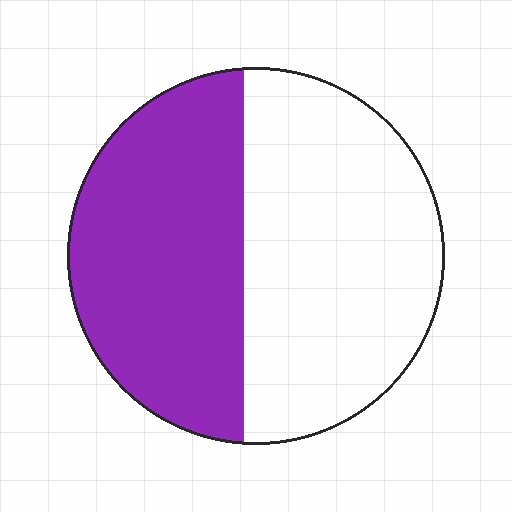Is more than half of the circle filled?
No.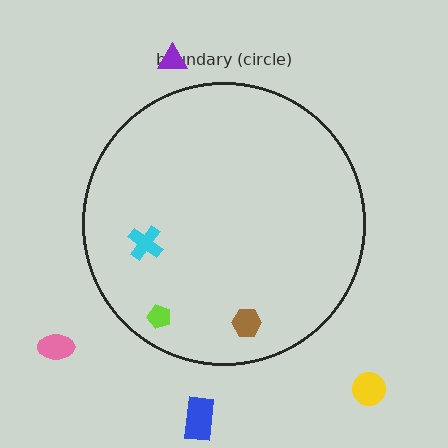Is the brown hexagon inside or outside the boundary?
Inside.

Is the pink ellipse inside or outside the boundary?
Outside.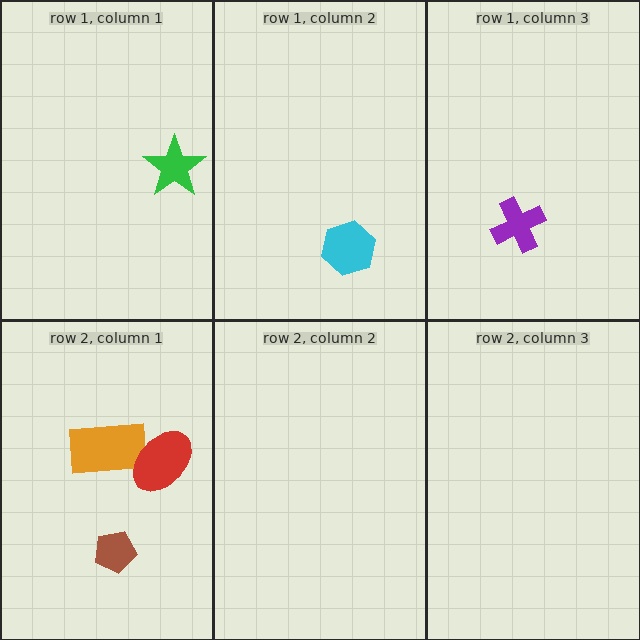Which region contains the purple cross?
The row 1, column 3 region.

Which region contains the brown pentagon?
The row 2, column 1 region.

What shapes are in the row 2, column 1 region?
The brown pentagon, the orange rectangle, the red ellipse.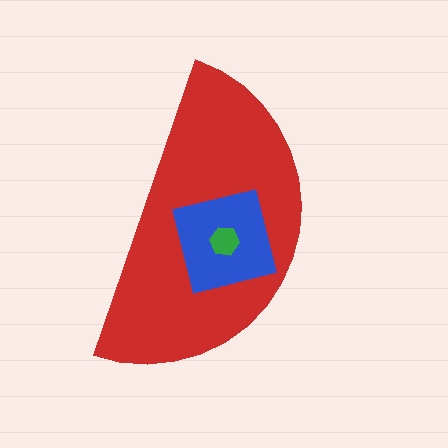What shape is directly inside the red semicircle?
The blue square.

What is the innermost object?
The green hexagon.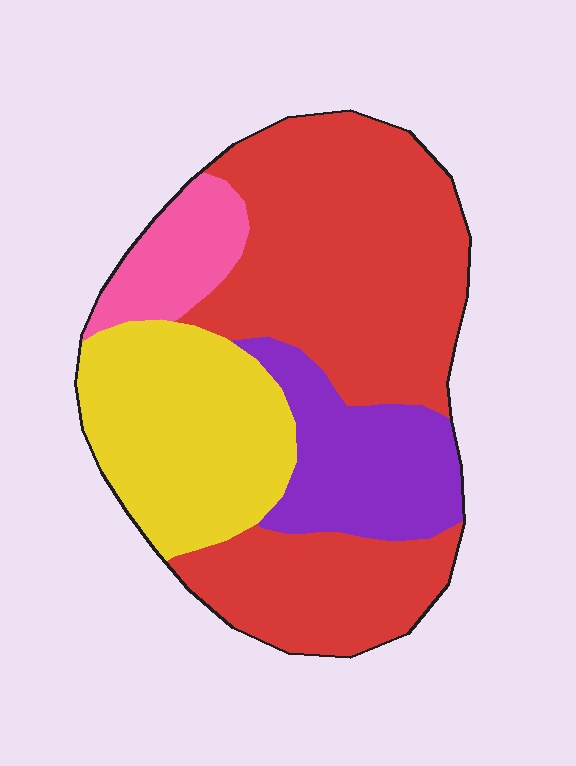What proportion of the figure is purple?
Purple covers 16% of the figure.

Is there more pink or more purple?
Purple.